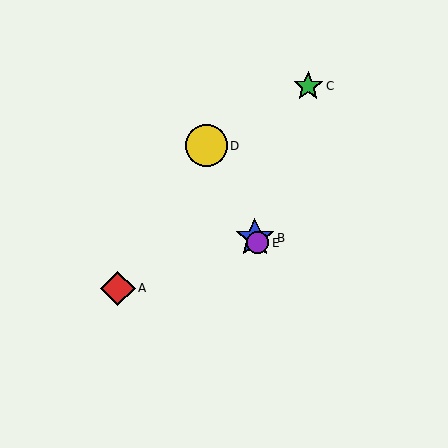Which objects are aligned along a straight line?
Objects B, D, E are aligned along a straight line.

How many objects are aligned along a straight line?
3 objects (B, D, E) are aligned along a straight line.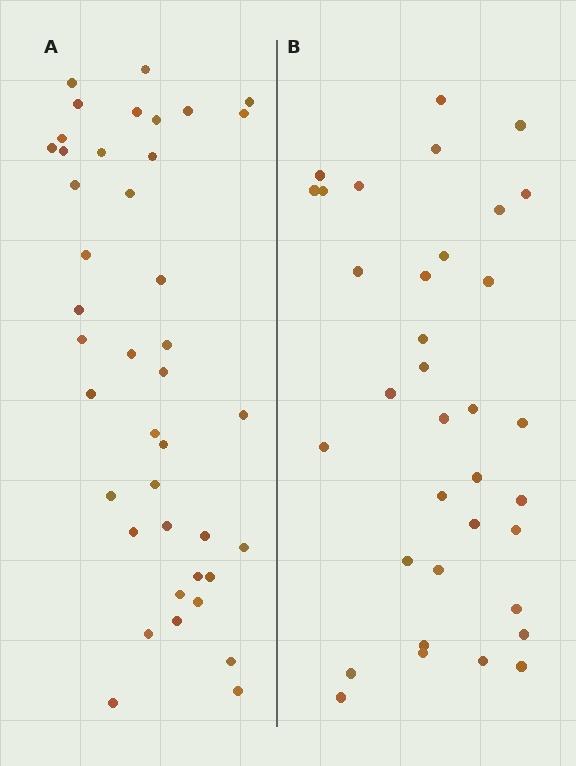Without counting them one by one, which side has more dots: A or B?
Region A (the left region) has more dots.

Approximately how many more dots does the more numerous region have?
Region A has about 6 more dots than region B.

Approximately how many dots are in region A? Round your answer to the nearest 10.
About 40 dots. (The exact count is 41, which rounds to 40.)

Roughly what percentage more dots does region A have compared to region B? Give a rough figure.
About 15% more.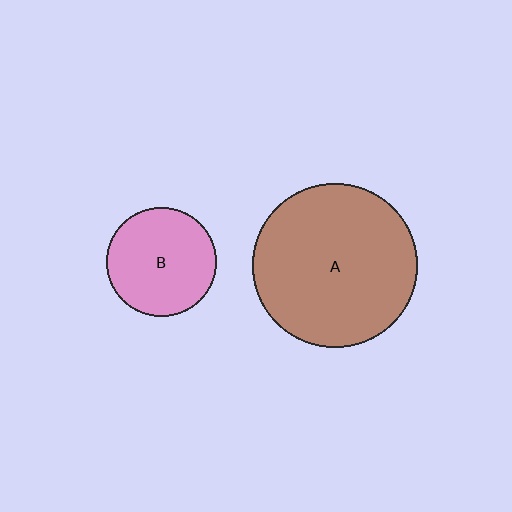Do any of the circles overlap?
No, none of the circles overlap.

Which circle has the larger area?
Circle A (brown).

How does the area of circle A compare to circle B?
Approximately 2.2 times.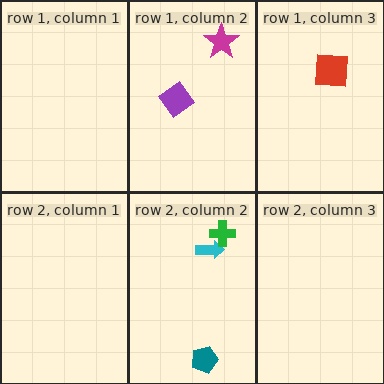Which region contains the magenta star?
The row 1, column 2 region.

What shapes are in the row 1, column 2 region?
The magenta star, the purple diamond.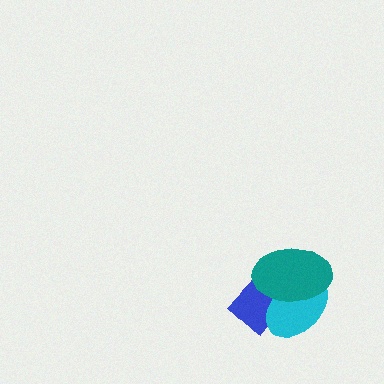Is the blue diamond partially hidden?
Yes, it is partially covered by another shape.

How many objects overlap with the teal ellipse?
2 objects overlap with the teal ellipse.